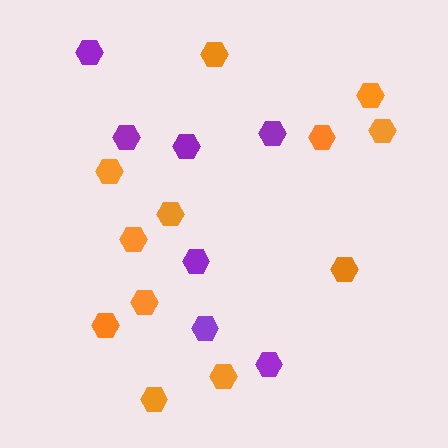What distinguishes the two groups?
There are 2 groups: one group of orange hexagons (12) and one group of purple hexagons (7).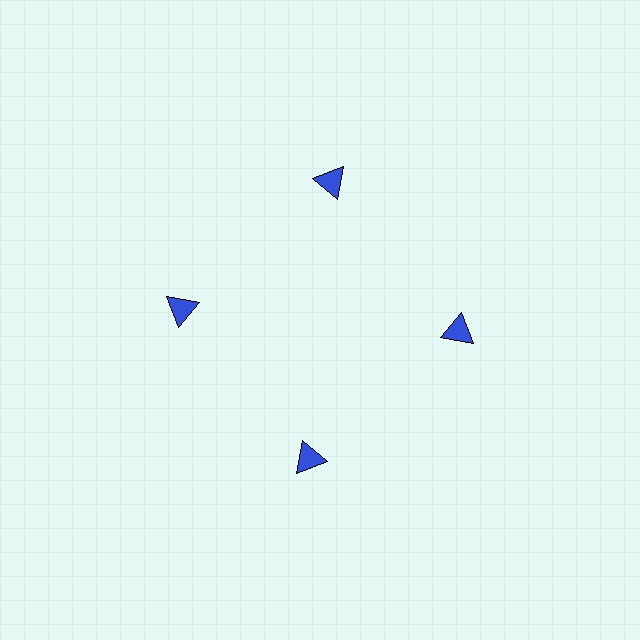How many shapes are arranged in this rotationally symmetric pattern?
There are 4 shapes, arranged in 4 groups of 1.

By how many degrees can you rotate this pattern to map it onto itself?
The pattern maps onto itself every 90 degrees of rotation.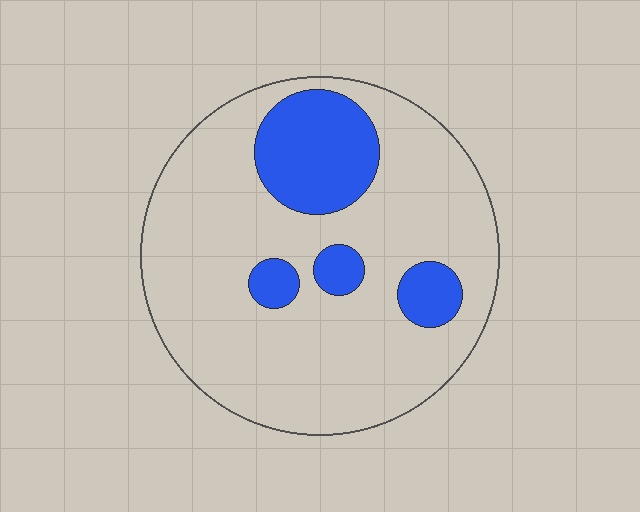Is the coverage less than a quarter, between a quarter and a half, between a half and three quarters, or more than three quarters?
Less than a quarter.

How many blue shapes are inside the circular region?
4.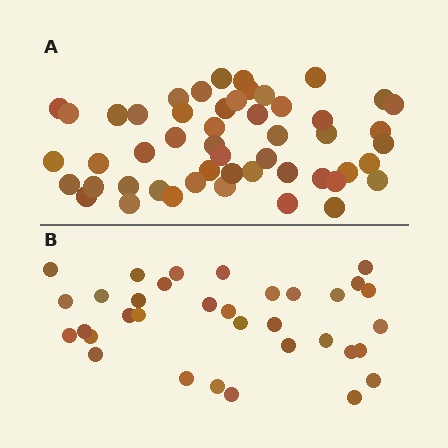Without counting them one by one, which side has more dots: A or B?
Region A (the top region) has more dots.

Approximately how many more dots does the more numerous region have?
Region A has approximately 15 more dots than region B.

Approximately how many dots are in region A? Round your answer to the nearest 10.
About 50 dots. (The exact count is 51, which rounds to 50.)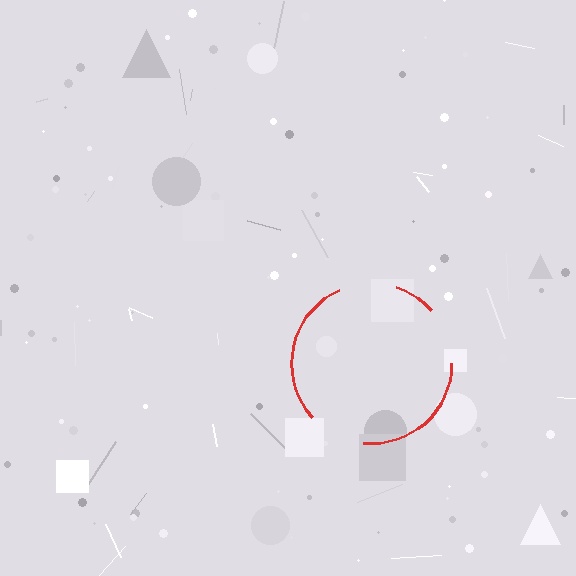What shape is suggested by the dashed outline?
The dashed outline suggests a circle.